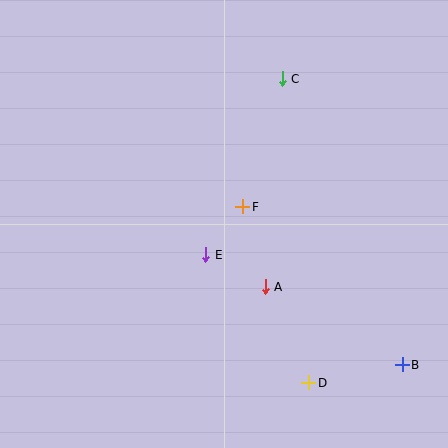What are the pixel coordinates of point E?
Point E is at (206, 255).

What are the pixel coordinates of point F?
Point F is at (243, 207).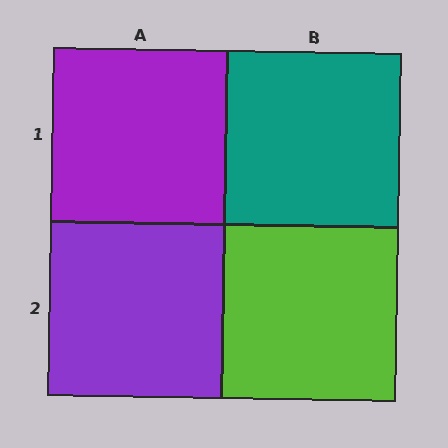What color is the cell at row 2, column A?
Purple.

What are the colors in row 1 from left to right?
Purple, teal.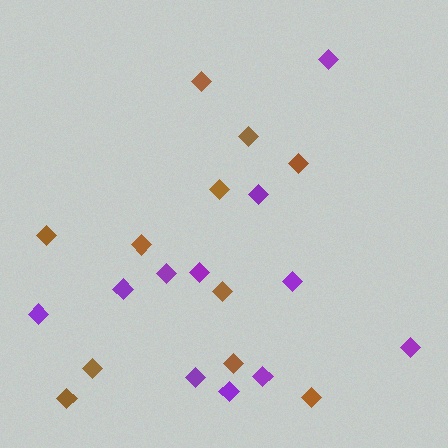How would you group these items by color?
There are 2 groups: one group of brown diamonds (11) and one group of purple diamonds (11).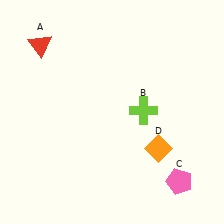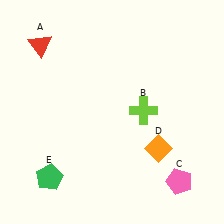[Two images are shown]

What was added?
A green pentagon (E) was added in Image 2.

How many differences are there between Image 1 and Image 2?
There is 1 difference between the two images.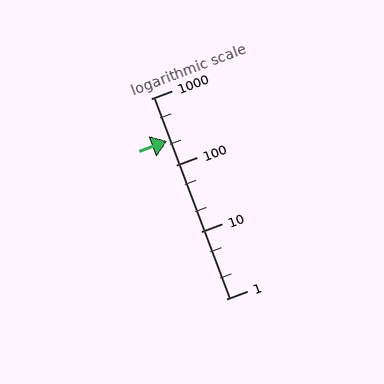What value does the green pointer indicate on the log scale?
The pointer indicates approximately 230.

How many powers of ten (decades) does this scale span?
The scale spans 3 decades, from 1 to 1000.